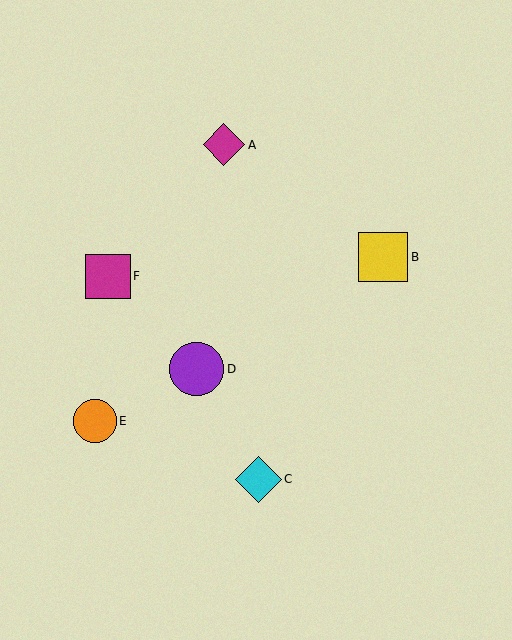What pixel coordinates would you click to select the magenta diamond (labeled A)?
Click at (224, 145) to select the magenta diamond A.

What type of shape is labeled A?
Shape A is a magenta diamond.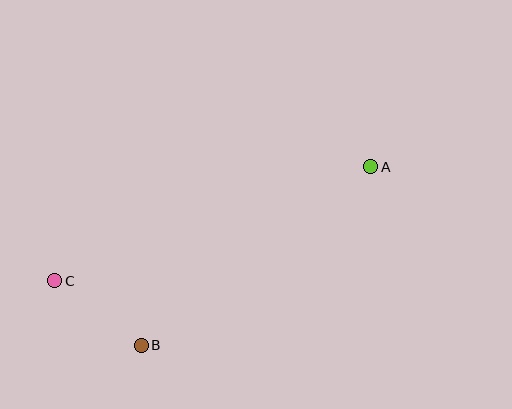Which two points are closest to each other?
Points B and C are closest to each other.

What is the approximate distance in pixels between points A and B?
The distance between A and B is approximately 291 pixels.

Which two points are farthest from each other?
Points A and C are farthest from each other.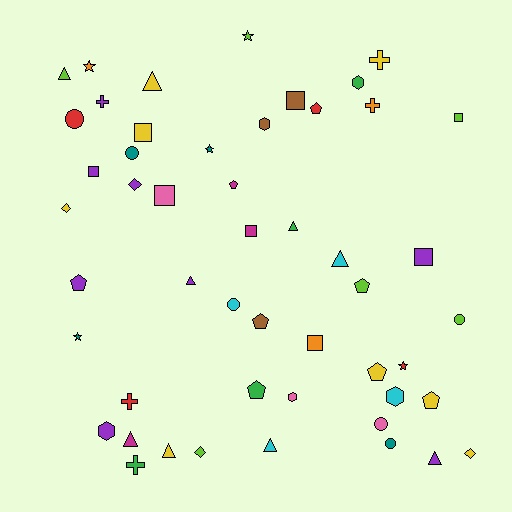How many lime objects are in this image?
There are 6 lime objects.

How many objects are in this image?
There are 50 objects.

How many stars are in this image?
There are 5 stars.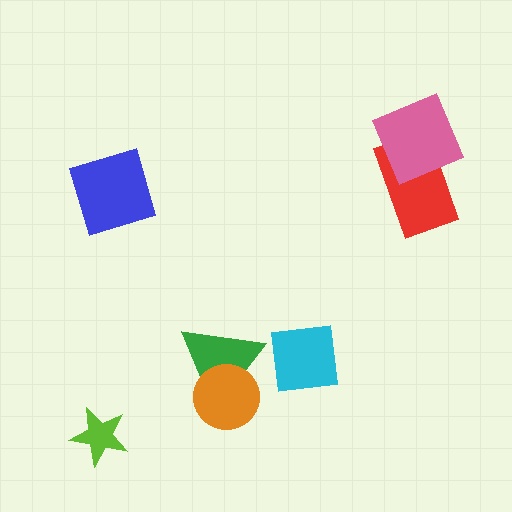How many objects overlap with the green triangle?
1 object overlaps with the green triangle.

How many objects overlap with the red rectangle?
1 object overlaps with the red rectangle.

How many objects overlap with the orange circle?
1 object overlaps with the orange circle.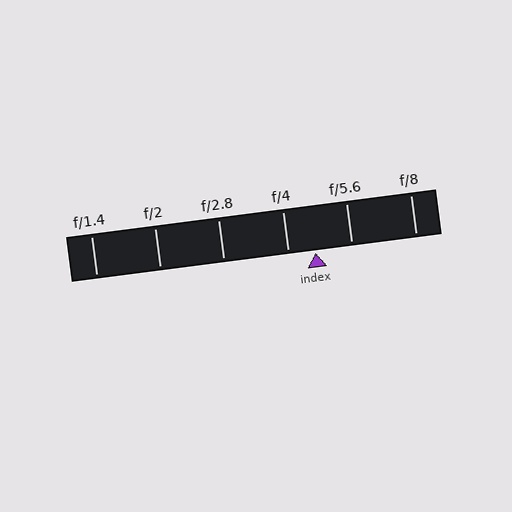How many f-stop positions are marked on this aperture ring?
There are 6 f-stop positions marked.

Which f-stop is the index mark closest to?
The index mark is closest to f/4.